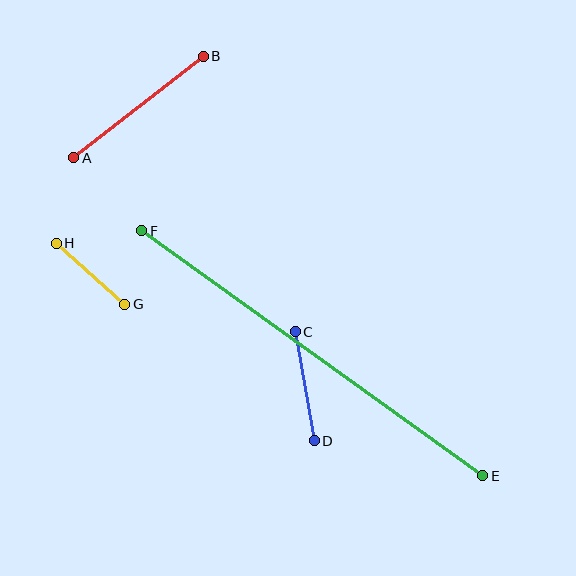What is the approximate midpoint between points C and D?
The midpoint is at approximately (305, 386) pixels.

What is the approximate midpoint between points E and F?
The midpoint is at approximately (312, 353) pixels.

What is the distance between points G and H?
The distance is approximately 92 pixels.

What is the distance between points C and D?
The distance is approximately 110 pixels.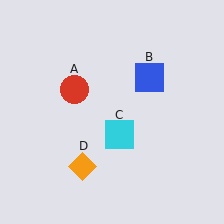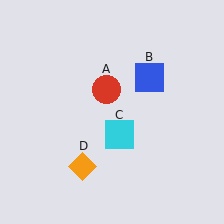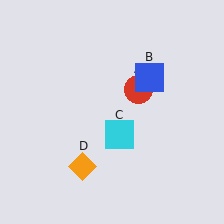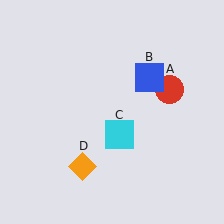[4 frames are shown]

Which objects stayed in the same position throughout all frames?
Blue square (object B) and cyan square (object C) and orange diamond (object D) remained stationary.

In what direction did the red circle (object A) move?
The red circle (object A) moved right.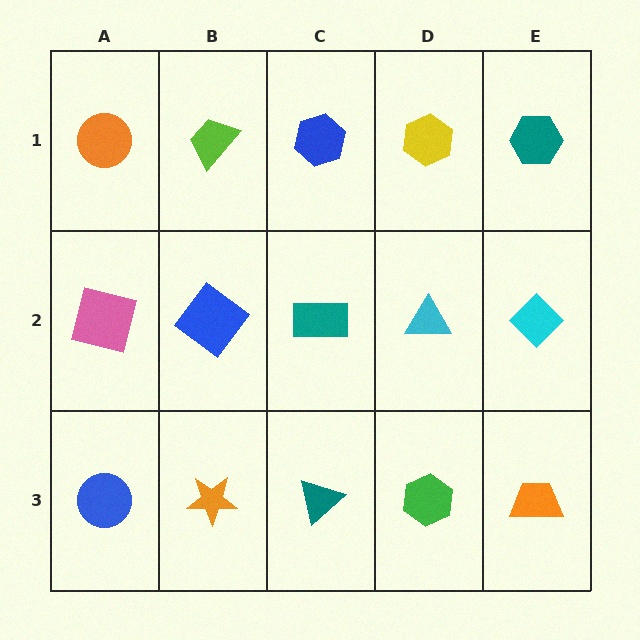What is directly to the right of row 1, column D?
A teal hexagon.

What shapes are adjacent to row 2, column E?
A teal hexagon (row 1, column E), an orange trapezoid (row 3, column E), a cyan triangle (row 2, column D).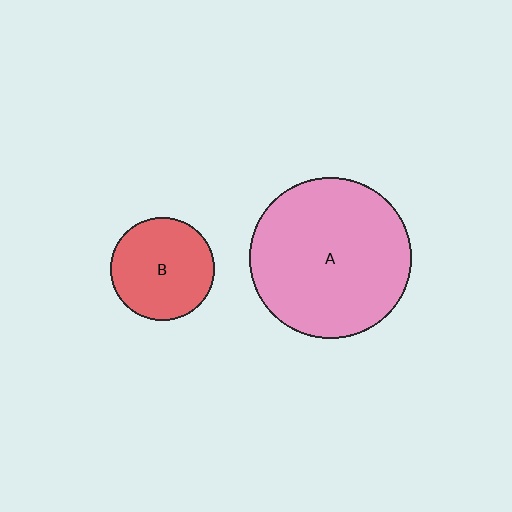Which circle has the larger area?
Circle A (pink).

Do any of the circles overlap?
No, none of the circles overlap.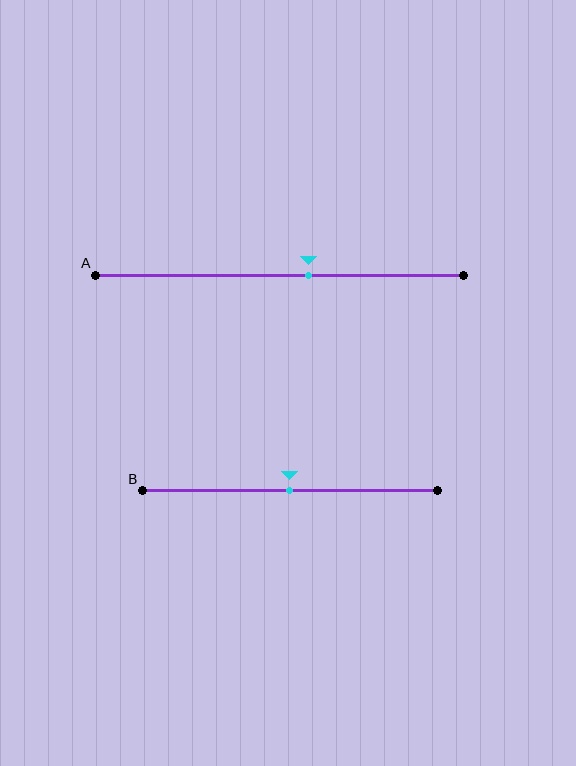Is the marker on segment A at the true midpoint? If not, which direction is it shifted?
No, the marker on segment A is shifted to the right by about 8% of the segment length.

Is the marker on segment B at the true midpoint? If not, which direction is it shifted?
Yes, the marker on segment B is at the true midpoint.